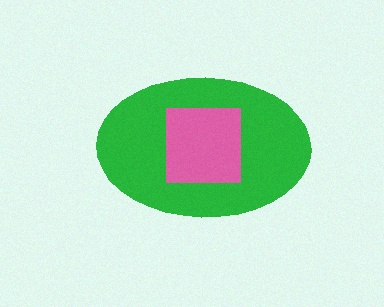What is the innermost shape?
The pink square.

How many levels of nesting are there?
2.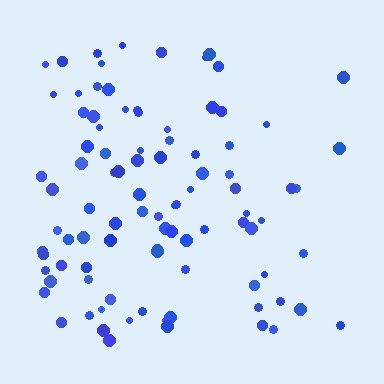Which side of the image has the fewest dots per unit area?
The right.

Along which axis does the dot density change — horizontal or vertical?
Horizontal.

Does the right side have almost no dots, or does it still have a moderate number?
Still a moderate number, just noticeably fewer than the left.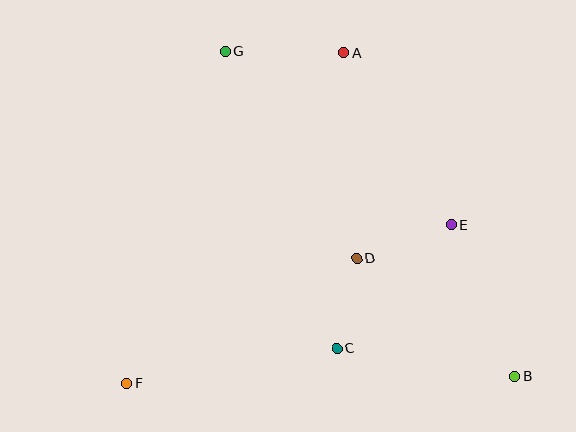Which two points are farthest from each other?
Points B and G are farthest from each other.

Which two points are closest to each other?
Points C and D are closest to each other.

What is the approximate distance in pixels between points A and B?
The distance between A and B is approximately 366 pixels.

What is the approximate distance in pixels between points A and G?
The distance between A and G is approximately 119 pixels.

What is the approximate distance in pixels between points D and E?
The distance between D and E is approximately 100 pixels.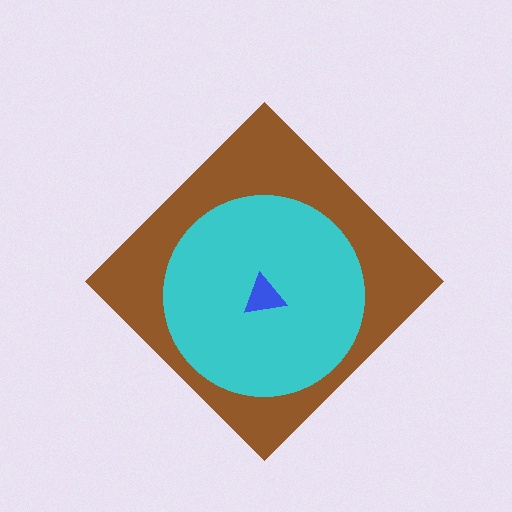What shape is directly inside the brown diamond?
The cyan circle.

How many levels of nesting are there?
3.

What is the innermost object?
The blue triangle.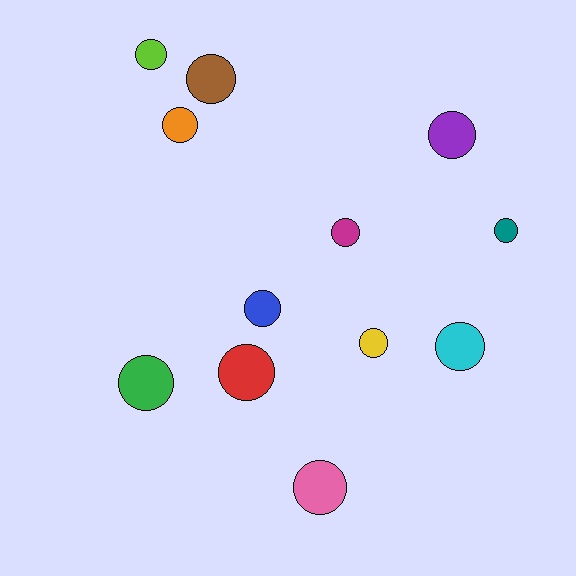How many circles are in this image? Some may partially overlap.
There are 12 circles.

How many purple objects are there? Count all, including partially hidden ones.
There is 1 purple object.